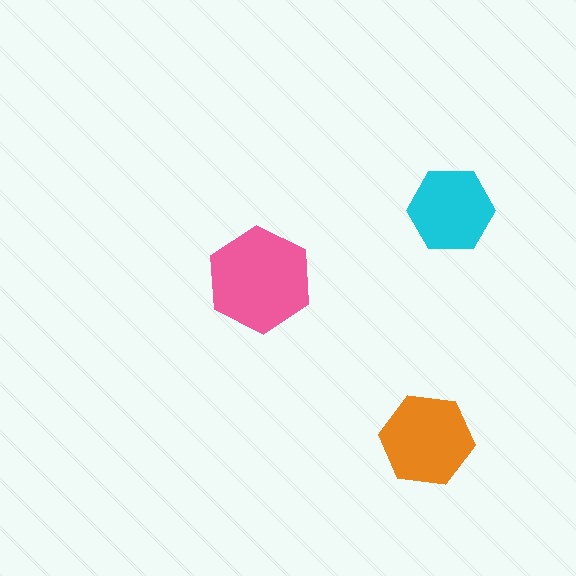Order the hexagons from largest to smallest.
the pink one, the orange one, the cyan one.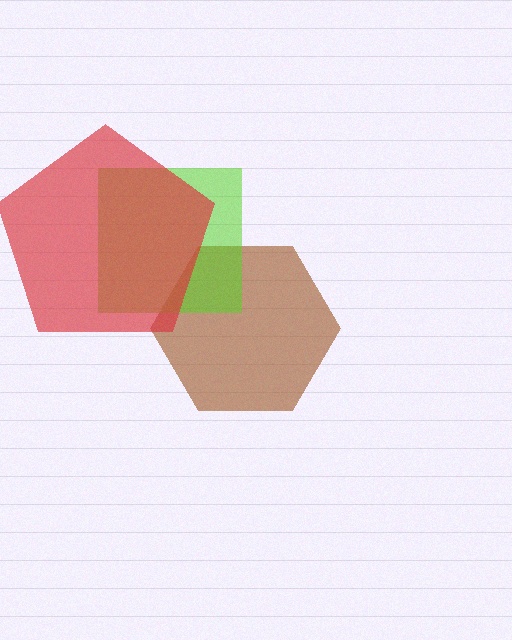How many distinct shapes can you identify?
There are 3 distinct shapes: a brown hexagon, a lime square, a red pentagon.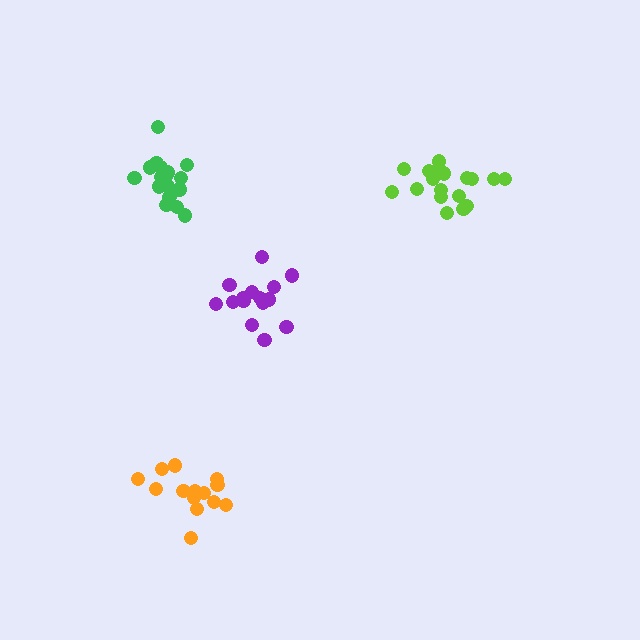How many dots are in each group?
Group 1: 14 dots, Group 2: 18 dots, Group 3: 15 dots, Group 4: 20 dots (67 total).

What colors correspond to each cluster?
The clusters are colored: orange, lime, purple, green.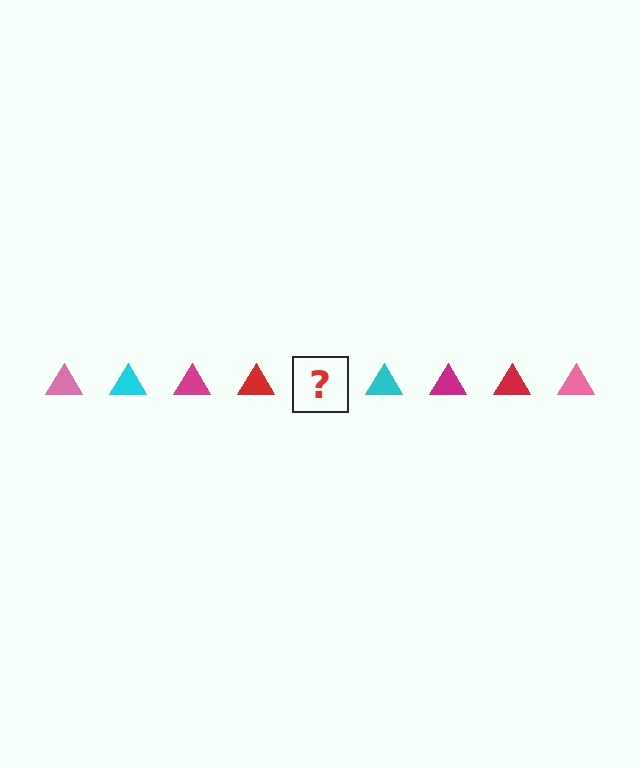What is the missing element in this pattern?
The missing element is a pink triangle.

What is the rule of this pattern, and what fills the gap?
The rule is that the pattern cycles through pink, cyan, magenta, red triangles. The gap should be filled with a pink triangle.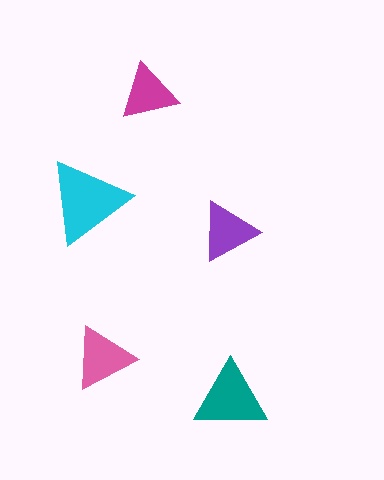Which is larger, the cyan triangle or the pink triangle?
The cyan one.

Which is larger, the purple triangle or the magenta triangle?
The purple one.